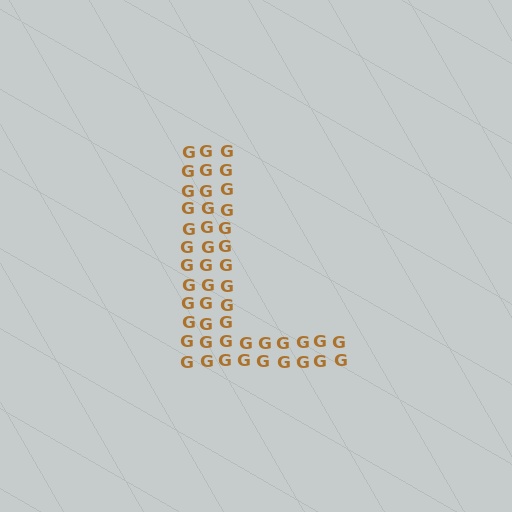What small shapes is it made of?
It is made of small letter G's.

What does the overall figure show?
The overall figure shows the letter L.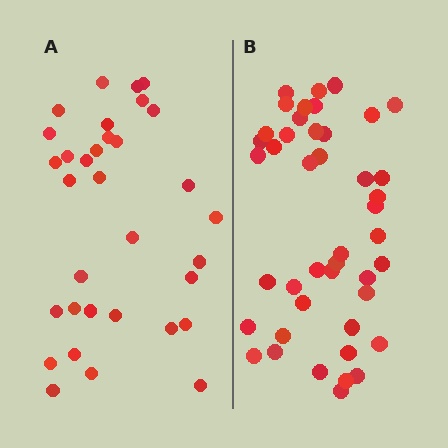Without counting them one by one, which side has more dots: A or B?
Region B (the right region) has more dots.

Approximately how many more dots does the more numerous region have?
Region B has roughly 12 or so more dots than region A.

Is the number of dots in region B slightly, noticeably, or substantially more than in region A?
Region B has noticeably more, but not dramatically so. The ratio is roughly 1.3 to 1.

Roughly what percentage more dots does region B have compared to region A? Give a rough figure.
About 35% more.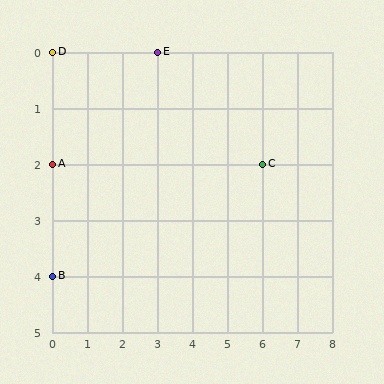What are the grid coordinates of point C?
Point C is at grid coordinates (6, 2).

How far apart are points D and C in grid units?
Points D and C are 6 columns and 2 rows apart (about 6.3 grid units diagonally).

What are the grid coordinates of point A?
Point A is at grid coordinates (0, 2).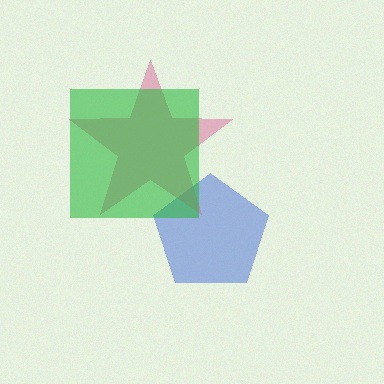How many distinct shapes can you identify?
There are 3 distinct shapes: a blue pentagon, a pink star, a green square.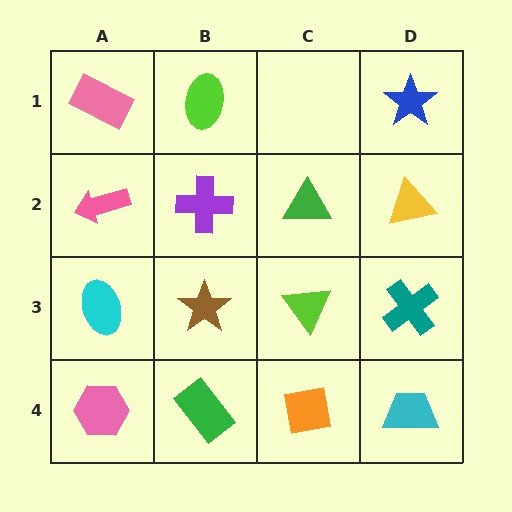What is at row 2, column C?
A green triangle.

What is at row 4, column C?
An orange square.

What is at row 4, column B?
A green rectangle.